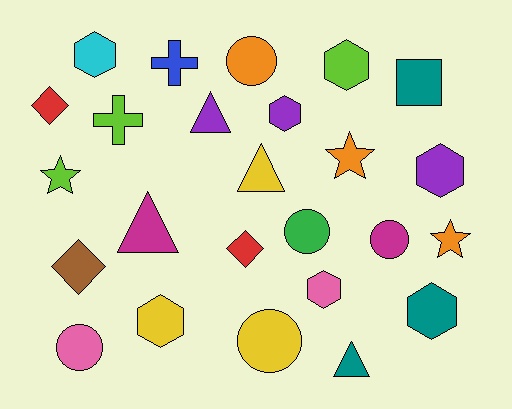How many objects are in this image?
There are 25 objects.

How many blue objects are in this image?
There is 1 blue object.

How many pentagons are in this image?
There are no pentagons.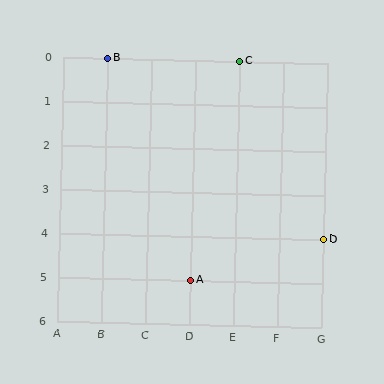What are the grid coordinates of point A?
Point A is at grid coordinates (D, 5).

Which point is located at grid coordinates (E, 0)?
Point C is at (E, 0).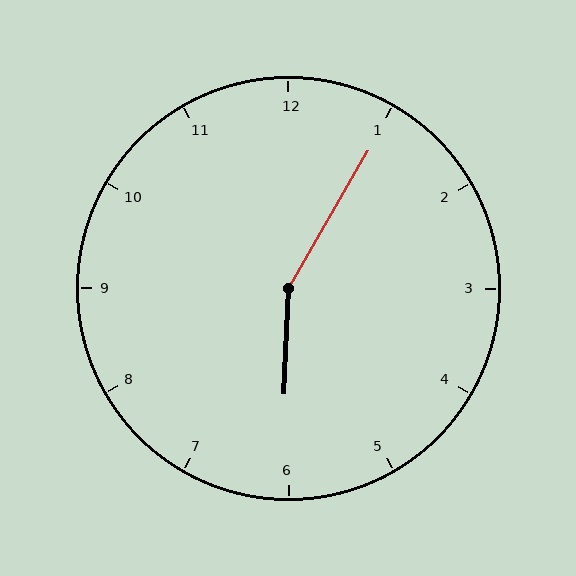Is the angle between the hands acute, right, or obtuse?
It is obtuse.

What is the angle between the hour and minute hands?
Approximately 152 degrees.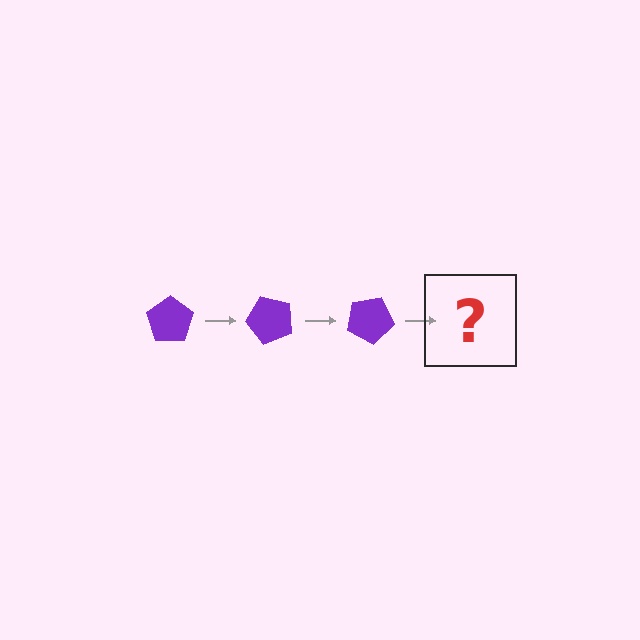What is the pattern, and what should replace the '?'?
The pattern is that the pentagon rotates 50 degrees each step. The '?' should be a purple pentagon rotated 150 degrees.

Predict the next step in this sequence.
The next step is a purple pentagon rotated 150 degrees.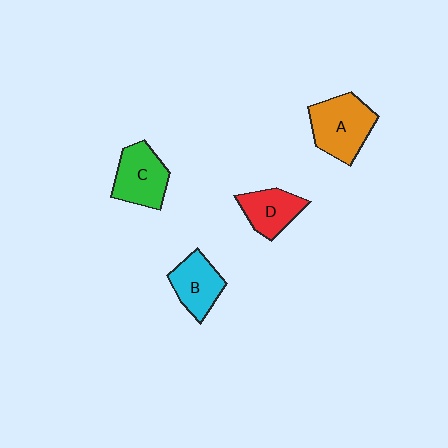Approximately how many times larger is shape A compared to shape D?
Approximately 1.4 times.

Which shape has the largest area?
Shape A (orange).